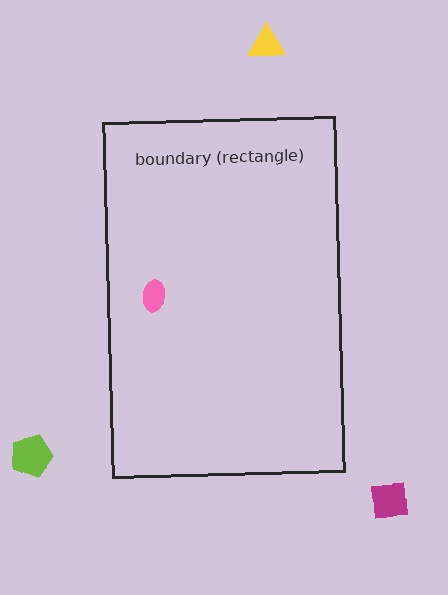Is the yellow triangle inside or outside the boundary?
Outside.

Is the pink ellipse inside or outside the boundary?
Inside.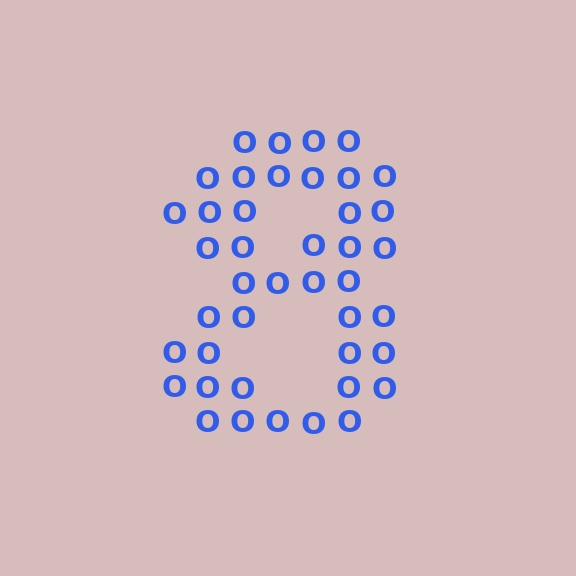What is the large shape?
The large shape is the digit 8.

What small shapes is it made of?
It is made of small letter O's.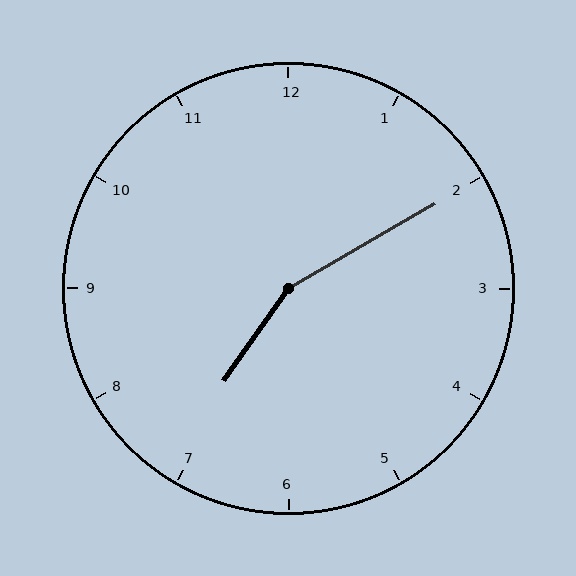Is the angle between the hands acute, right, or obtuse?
It is obtuse.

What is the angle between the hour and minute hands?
Approximately 155 degrees.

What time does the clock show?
7:10.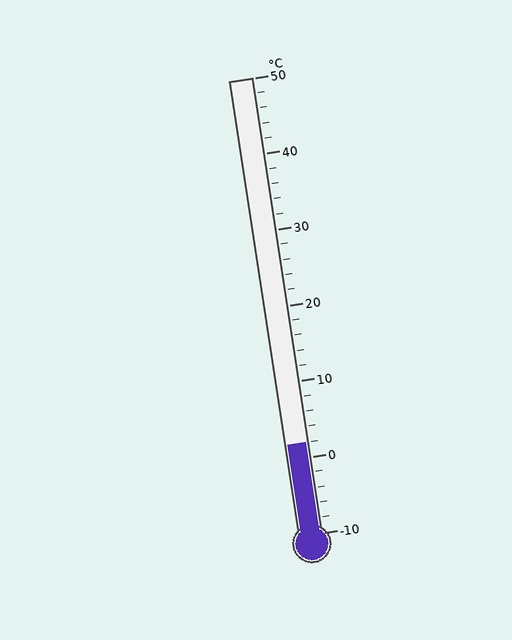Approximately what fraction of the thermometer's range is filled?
The thermometer is filled to approximately 20% of its range.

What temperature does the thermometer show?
The thermometer shows approximately 2°C.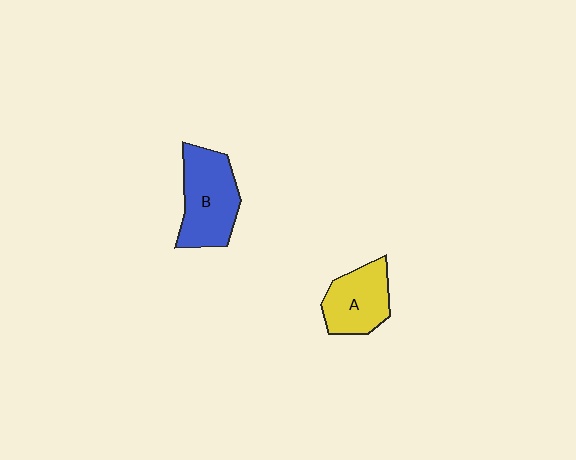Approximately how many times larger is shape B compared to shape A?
Approximately 1.3 times.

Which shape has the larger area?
Shape B (blue).